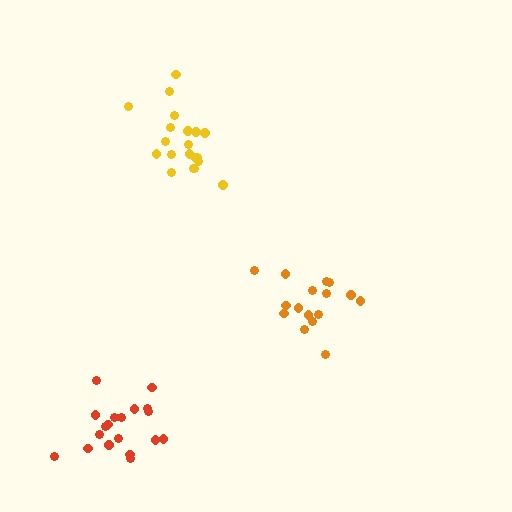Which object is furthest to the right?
The orange cluster is rightmost.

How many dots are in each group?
Group 1: 20 dots, Group 2: 19 dots, Group 3: 16 dots (55 total).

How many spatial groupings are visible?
There are 3 spatial groupings.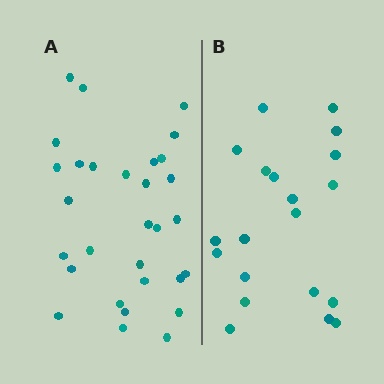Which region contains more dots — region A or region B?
Region A (the left region) has more dots.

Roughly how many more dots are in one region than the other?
Region A has roughly 10 or so more dots than region B.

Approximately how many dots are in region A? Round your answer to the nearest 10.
About 30 dots.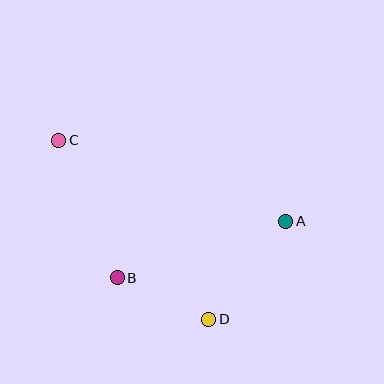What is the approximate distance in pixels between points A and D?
The distance between A and D is approximately 125 pixels.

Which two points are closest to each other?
Points B and D are closest to each other.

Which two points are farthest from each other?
Points A and C are farthest from each other.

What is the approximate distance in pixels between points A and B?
The distance between A and B is approximately 178 pixels.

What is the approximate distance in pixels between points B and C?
The distance between B and C is approximately 150 pixels.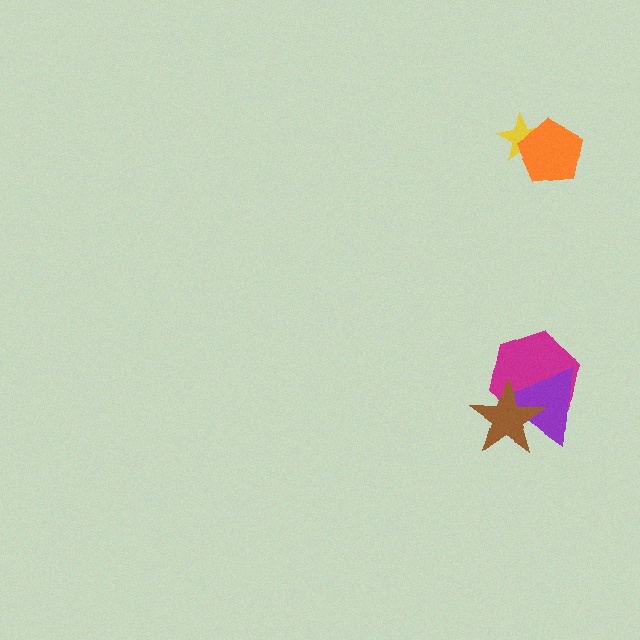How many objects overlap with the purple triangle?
2 objects overlap with the purple triangle.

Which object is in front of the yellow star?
The orange pentagon is in front of the yellow star.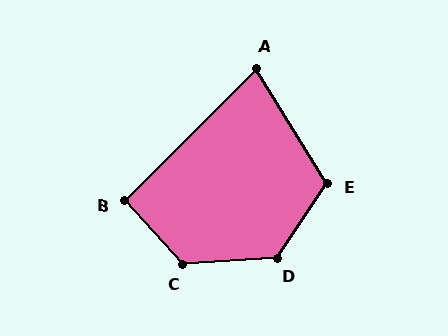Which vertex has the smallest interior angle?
A, at approximately 77 degrees.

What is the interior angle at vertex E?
Approximately 114 degrees (obtuse).